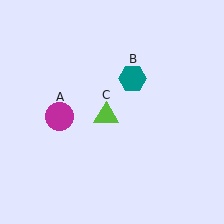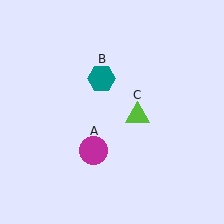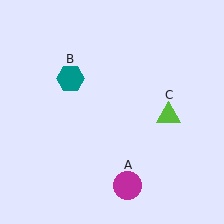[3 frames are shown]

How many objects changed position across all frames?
3 objects changed position: magenta circle (object A), teal hexagon (object B), lime triangle (object C).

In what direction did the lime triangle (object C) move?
The lime triangle (object C) moved right.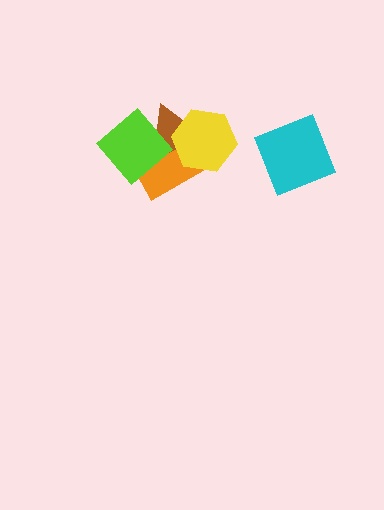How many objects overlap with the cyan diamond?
0 objects overlap with the cyan diamond.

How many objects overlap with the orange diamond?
3 objects overlap with the orange diamond.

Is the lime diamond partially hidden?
No, no other shape covers it.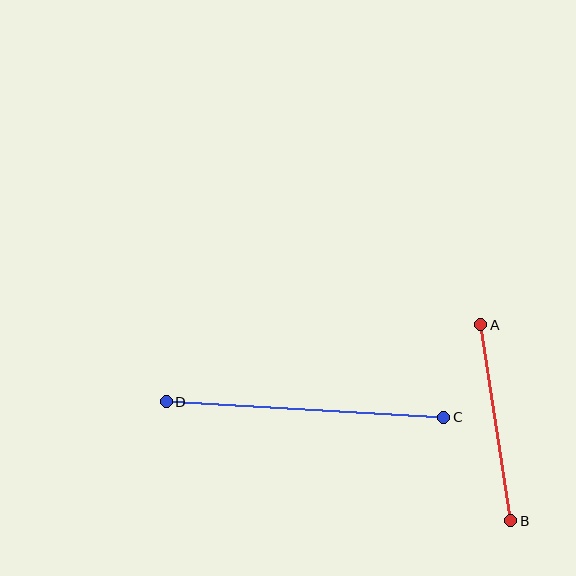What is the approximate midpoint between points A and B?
The midpoint is at approximately (496, 423) pixels.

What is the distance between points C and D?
The distance is approximately 278 pixels.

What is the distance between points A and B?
The distance is approximately 198 pixels.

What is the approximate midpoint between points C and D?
The midpoint is at approximately (305, 409) pixels.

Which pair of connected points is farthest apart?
Points C and D are farthest apart.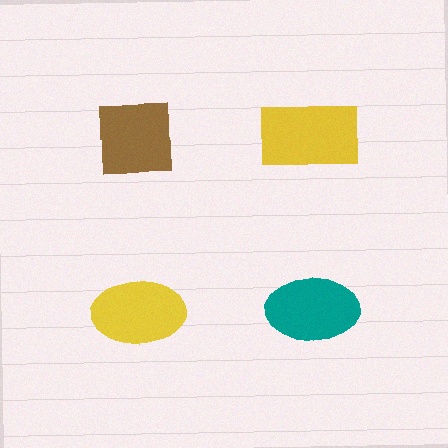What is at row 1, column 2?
A yellow rectangle.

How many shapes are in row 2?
2 shapes.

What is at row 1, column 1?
A brown square.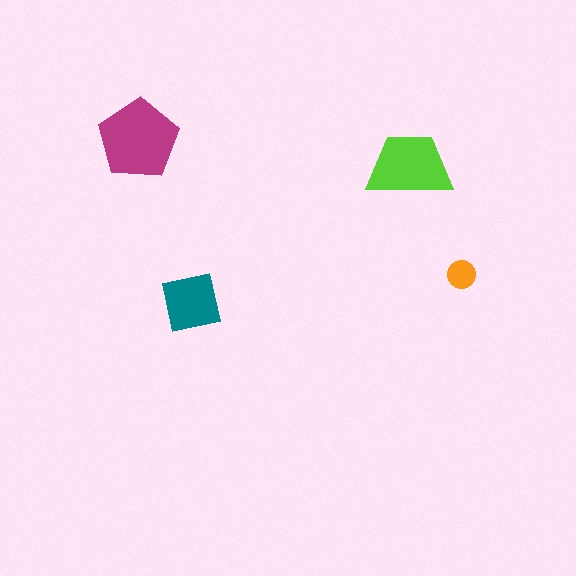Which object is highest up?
The magenta pentagon is topmost.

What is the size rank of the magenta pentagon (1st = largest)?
1st.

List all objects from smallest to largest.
The orange circle, the teal square, the lime trapezoid, the magenta pentagon.